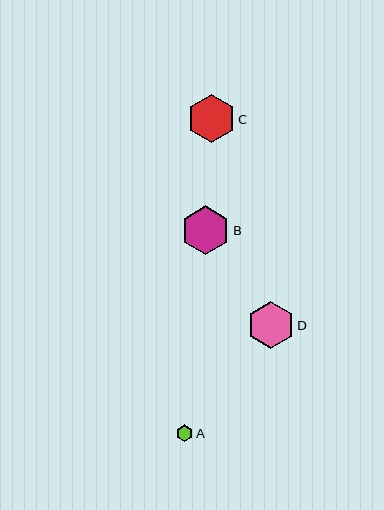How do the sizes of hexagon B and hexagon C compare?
Hexagon B and hexagon C are approximately the same size.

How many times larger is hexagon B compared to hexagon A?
Hexagon B is approximately 2.9 times the size of hexagon A.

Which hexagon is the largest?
Hexagon B is the largest with a size of approximately 49 pixels.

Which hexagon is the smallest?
Hexagon A is the smallest with a size of approximately 17 pixels.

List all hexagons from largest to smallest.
From largest to smallest: B, C, D, A.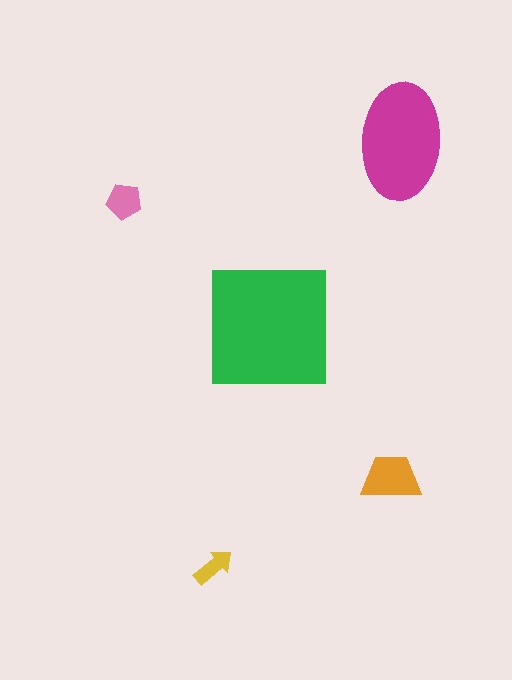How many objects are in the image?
There are 5 objects in the image.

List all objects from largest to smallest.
The green square, the magenta ellipse, the orange trapezoid, the pink pentagon, the yellow arrow.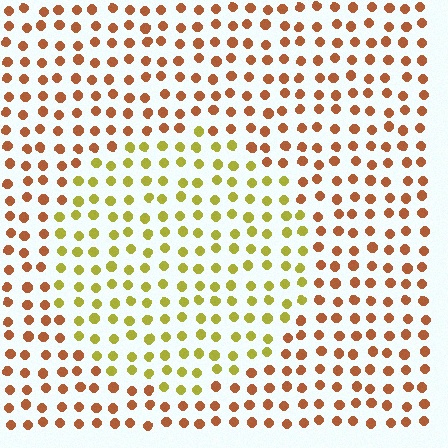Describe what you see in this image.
The image is filled with small brown elements in a uniform arrangement. A circle-shaped region is visible where the elements are tinted to a slightly different hue, forming a subtle color boundary.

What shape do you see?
I see a circle.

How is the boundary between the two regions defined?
The boundary is defined purely by a slight shift in hue (about 45 degrees). Spacing, size, and orientation are identical on both sides.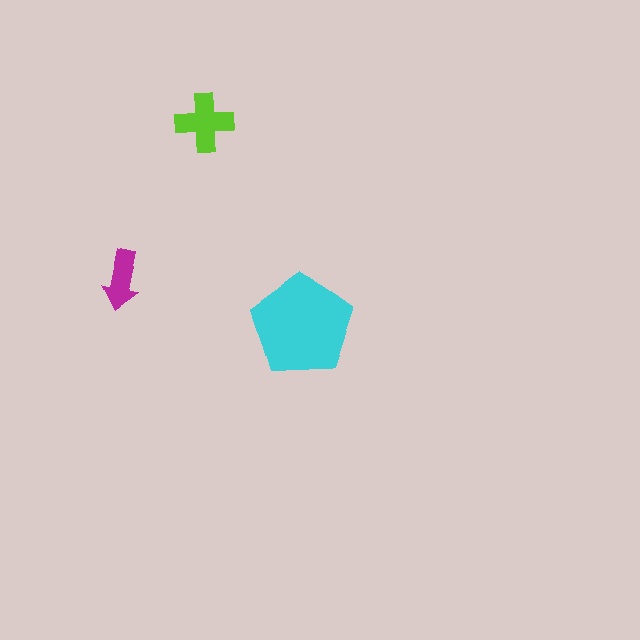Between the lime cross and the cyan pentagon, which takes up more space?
The cyan pentagon.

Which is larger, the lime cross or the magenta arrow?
The lime cross.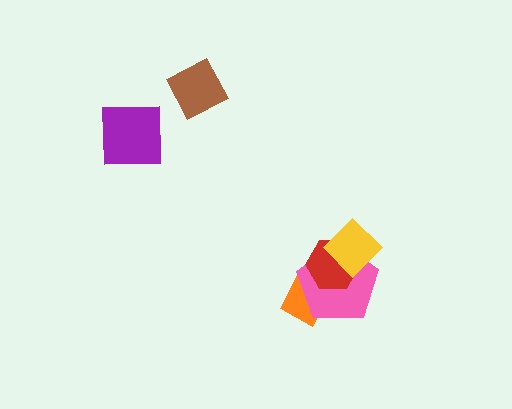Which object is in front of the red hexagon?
The yellow diamond is in front of the red hexagon.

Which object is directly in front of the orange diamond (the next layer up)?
The pink pentagon is directly in front of the orange diamond.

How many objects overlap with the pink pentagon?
3 objects overlap with the pink pentagon.